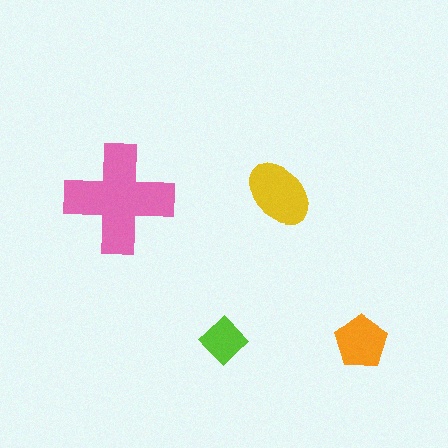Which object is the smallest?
The lime diamond.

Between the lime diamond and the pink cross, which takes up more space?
The pink cross.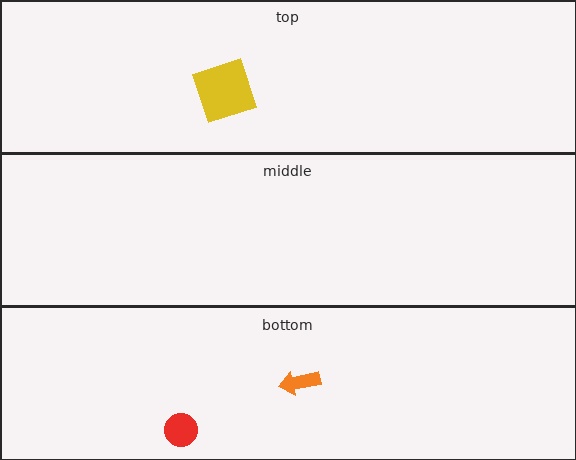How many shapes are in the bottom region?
2.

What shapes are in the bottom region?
The orange arrow, the red circle.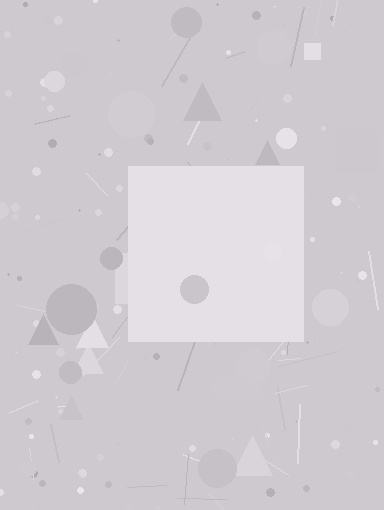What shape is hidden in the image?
A square is hidden in the image.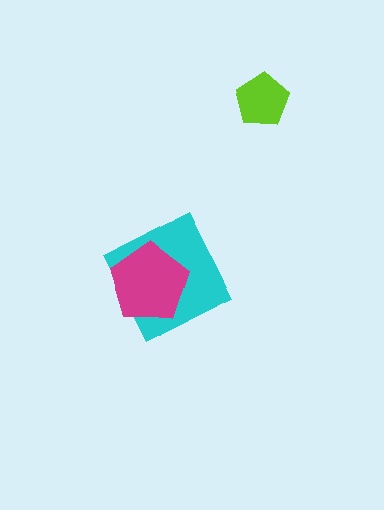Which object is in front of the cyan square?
The magenta pentagon is in front of the cyan square.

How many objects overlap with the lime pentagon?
0 objects overlap with the lime pentagon.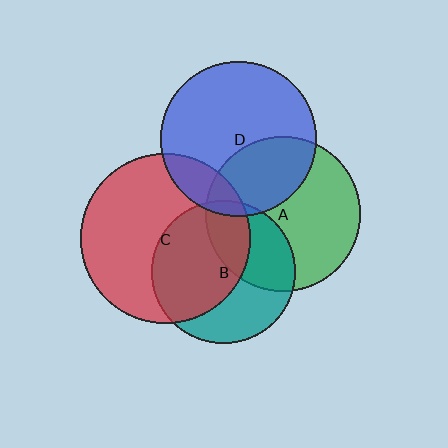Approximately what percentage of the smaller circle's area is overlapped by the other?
Approximately 55%.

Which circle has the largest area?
Circle C (red).